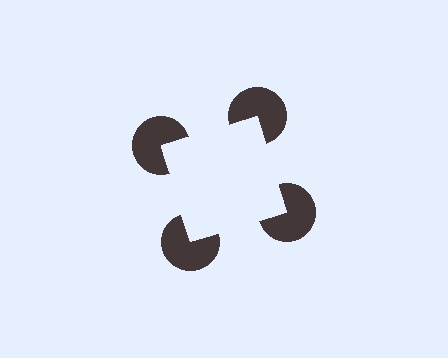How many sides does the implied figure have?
4 sides.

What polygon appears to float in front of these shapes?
An illusory square — its edges are inferred from the aligned wedge cuts in the pac-man discs, not physically drawn.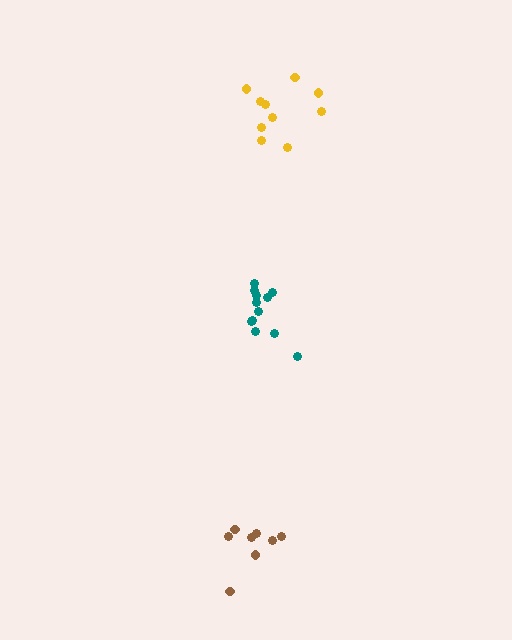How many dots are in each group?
Group 1: 10 dots, Group 2: 8 dots, Group 3: 12 dots (30 total).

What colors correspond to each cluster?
The clusters are colored: yellow, brown, teal.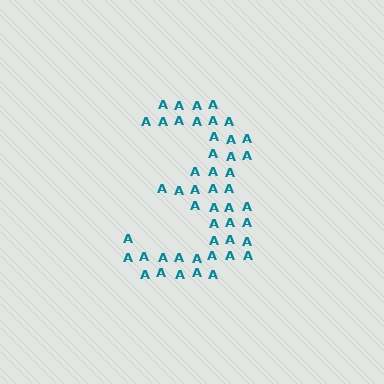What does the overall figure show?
The overall figure shows the digit 3.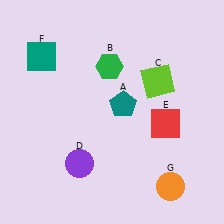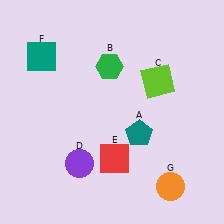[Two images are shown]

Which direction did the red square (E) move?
The red square (E) moved left.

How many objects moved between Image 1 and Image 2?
2 objects moved between the two images.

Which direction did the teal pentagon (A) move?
The teal pentagon (A) moved down.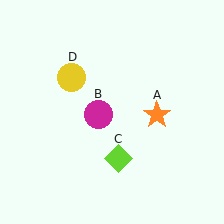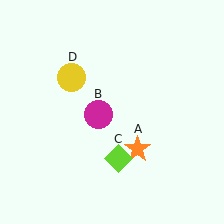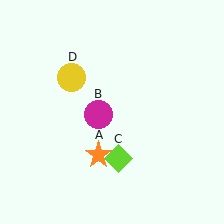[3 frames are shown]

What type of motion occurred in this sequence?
The orange star (object A) rotated clockwise around the center of the scene.